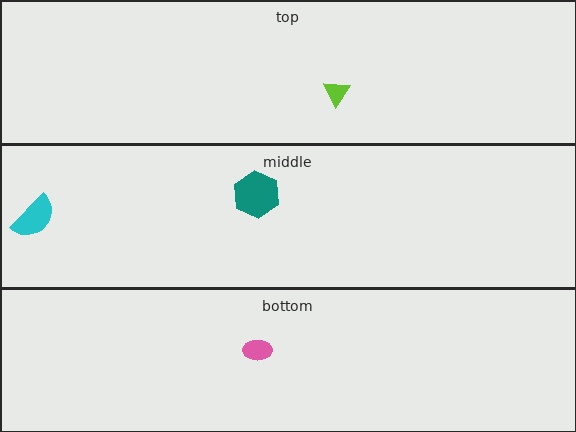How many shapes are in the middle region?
2.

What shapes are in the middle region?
The teal hexagon, the cyan semicircle.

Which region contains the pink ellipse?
The bottom region.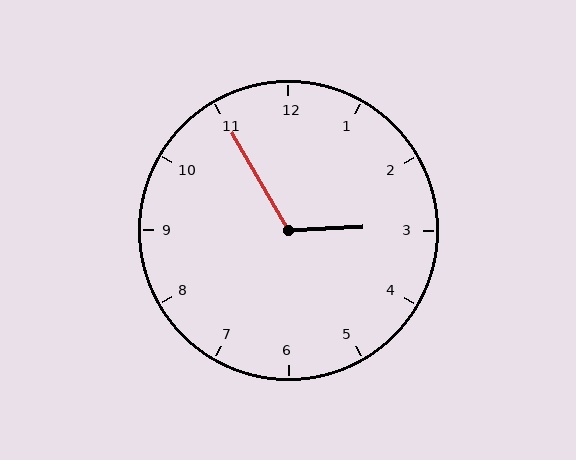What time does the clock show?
2:55.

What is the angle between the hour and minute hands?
Approximately 118 degrees.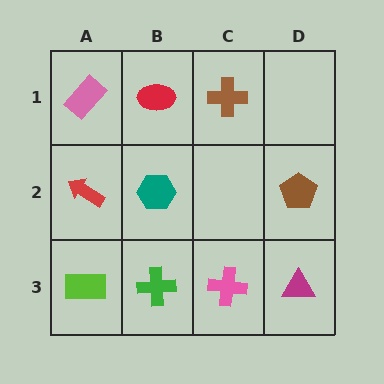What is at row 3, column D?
A magenta triangle.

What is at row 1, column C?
A brown cross.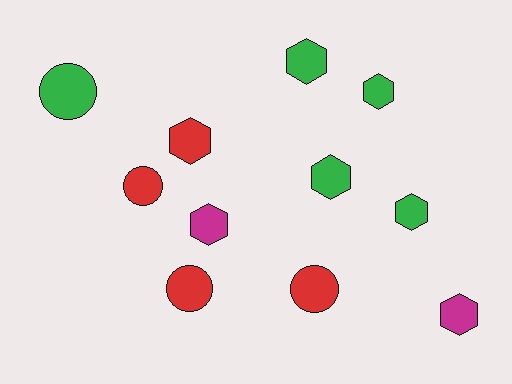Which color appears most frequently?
Green, with 5 objects.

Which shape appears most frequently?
Hexagon, with 7 objects.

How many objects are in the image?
There are 11 objects.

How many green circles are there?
There is 1 green circle.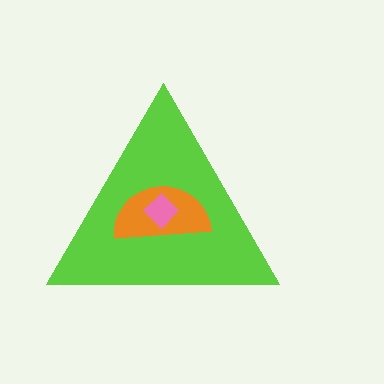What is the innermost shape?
The pink diamond.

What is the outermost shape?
The lime triangle.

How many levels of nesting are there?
3.